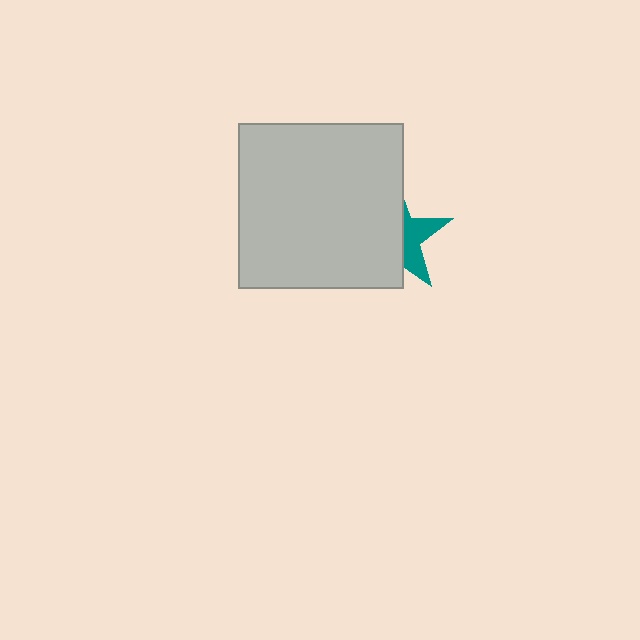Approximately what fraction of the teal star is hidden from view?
Roughly 63% of the teal star is hidden behind the light gray square.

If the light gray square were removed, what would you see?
You would see the complete teal star.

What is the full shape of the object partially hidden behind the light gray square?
The partially hidden object is a teal star.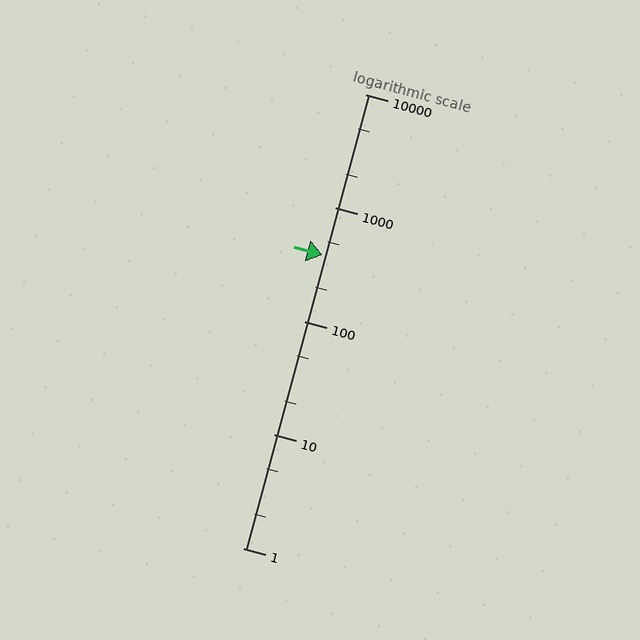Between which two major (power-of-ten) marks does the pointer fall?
The pointer is between 100 and 1000.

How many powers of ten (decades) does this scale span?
The scale spans 4 decades, from 1 to 10000.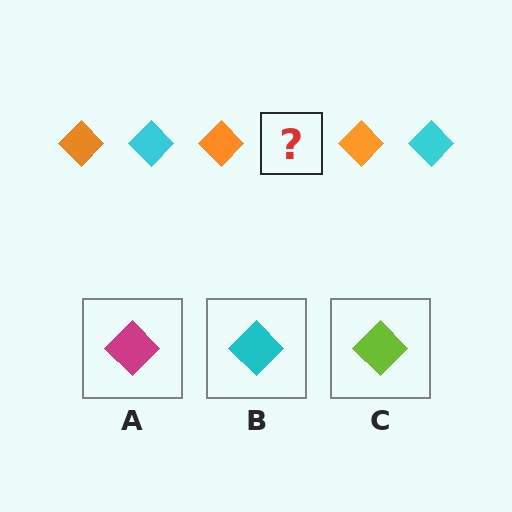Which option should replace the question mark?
Option B.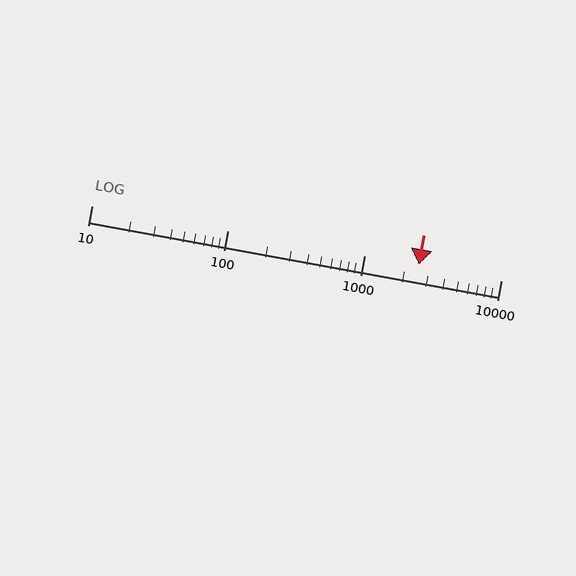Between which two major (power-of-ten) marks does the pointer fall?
The pointer is between 1000 and 10000.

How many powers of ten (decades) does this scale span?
The scale spans 3 decades, from 10 to 10000.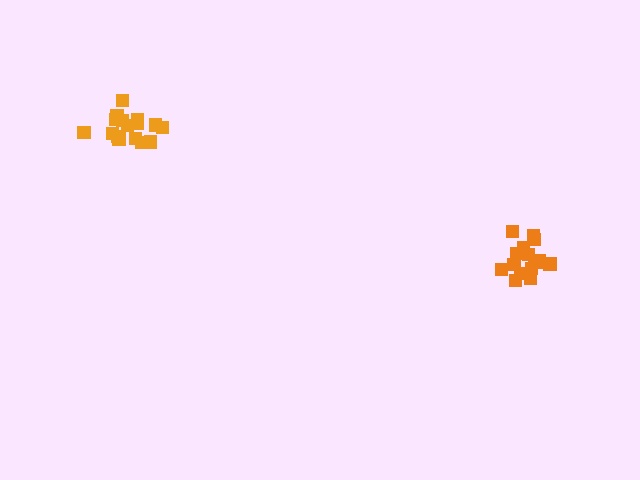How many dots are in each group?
Group 1: 17 dots, Group 2: 16 dots (33 total).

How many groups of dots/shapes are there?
There are 2 groups.